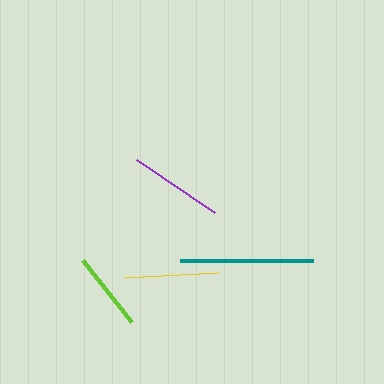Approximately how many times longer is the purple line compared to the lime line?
The purple line is approximately 1.2 times the length of the lime line.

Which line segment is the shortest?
The lime line is the shortest at approximately 78 pixels.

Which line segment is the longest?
The teal line is the longest at approximately 133 pixels.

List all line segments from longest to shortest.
From longest to shortest: teal, yellow, purple, lime.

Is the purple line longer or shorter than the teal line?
The teal line is longer than the purple line.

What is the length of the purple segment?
The purple segment is approximately 94 pixels long.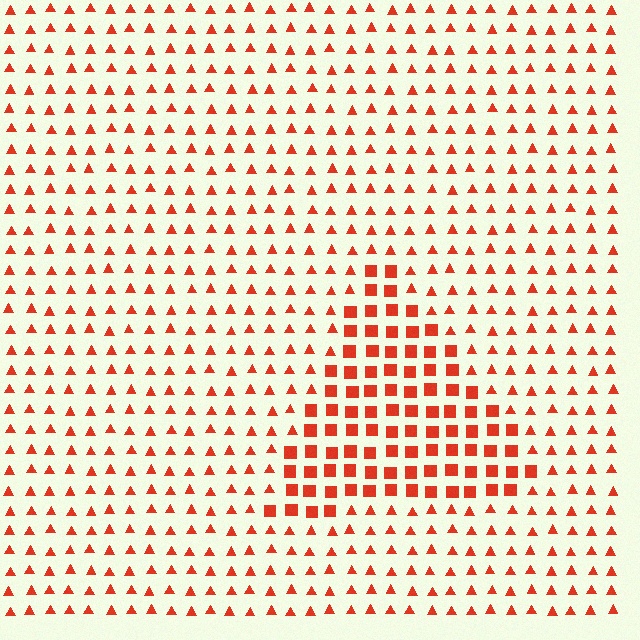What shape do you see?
I see a triangle.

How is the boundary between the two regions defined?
The boundary is defined by a change in element shape: squares inside vs. triangles outside. All elements share the same color and spacing.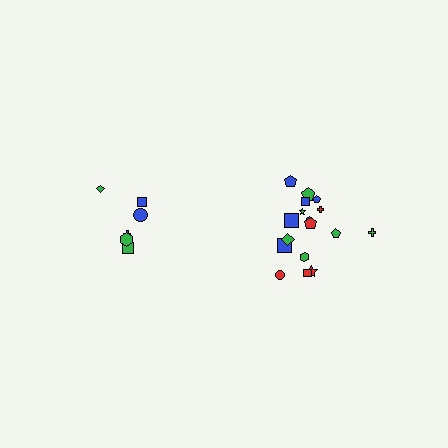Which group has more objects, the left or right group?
The right group.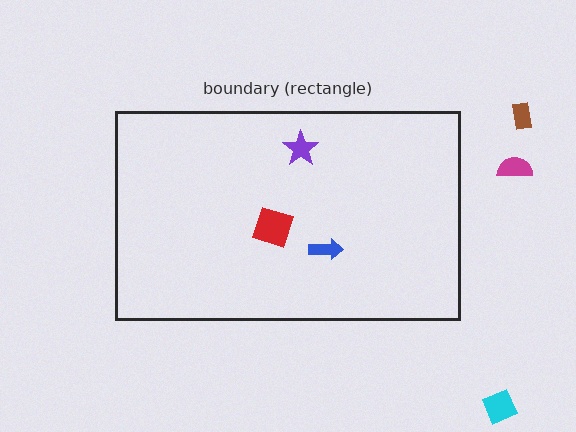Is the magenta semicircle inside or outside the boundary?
Outside.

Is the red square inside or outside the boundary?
Inside.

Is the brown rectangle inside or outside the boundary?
Outside.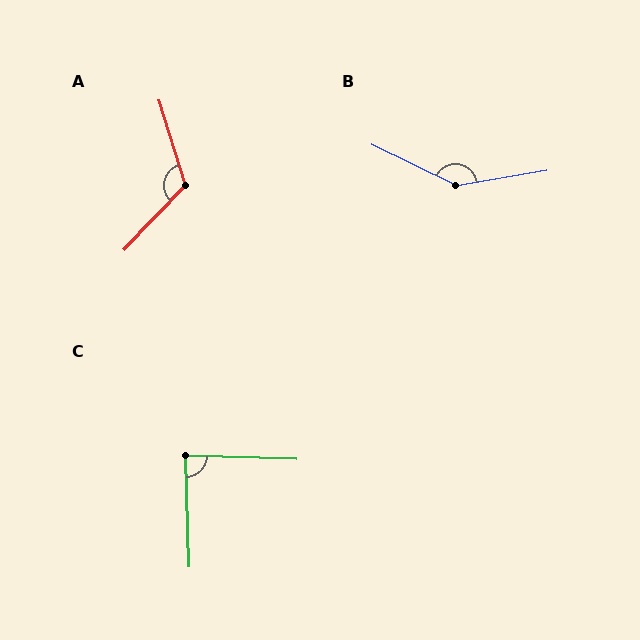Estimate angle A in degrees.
Approximately 119 degrees.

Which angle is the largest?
B, at approximately 145 degrees.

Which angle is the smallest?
C, at approximately 86 degrees.